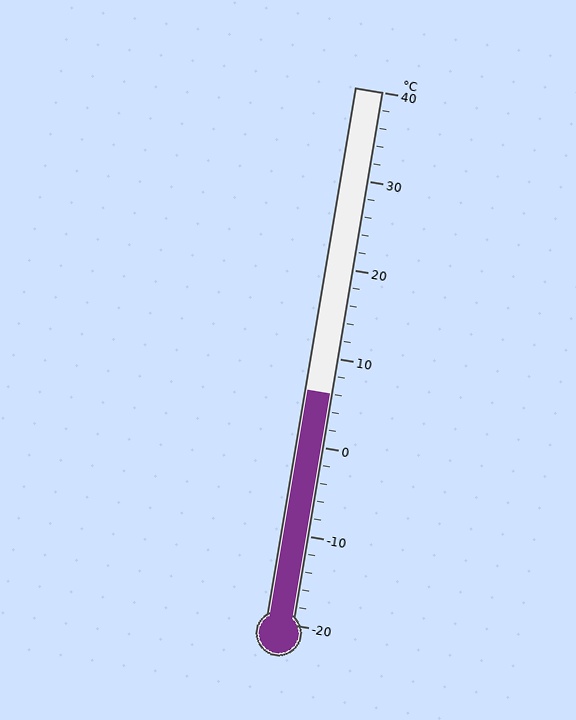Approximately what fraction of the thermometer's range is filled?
The thermometer is filled to approximately 45% of its range.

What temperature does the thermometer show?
The thermometer shows approximately 6°C.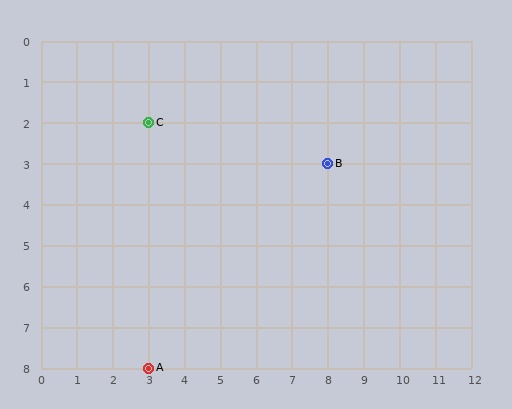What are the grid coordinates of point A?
Point A is at grid coordinates (3, 8).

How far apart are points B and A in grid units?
Points B and A are 5 columns and 5 rows apart (about 7.1 grid units diagonally).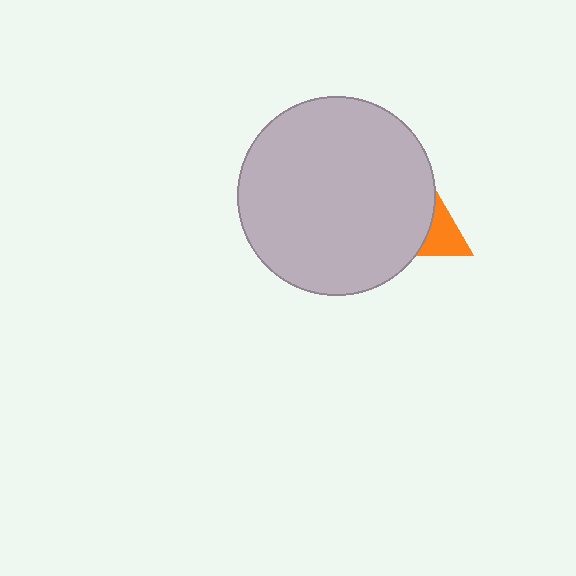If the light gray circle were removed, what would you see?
You would see the complete orange triangle.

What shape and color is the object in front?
The object in front is a light gray circle.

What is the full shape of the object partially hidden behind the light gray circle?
The partially hidden object is an orange triangle.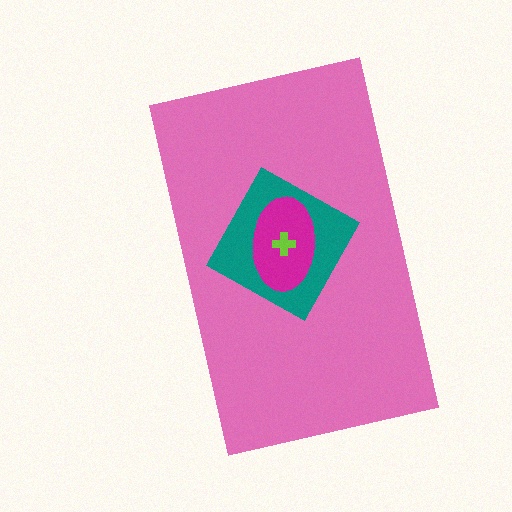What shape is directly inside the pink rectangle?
The teal diamond.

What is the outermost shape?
The pink rectangle.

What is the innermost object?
The lime cross.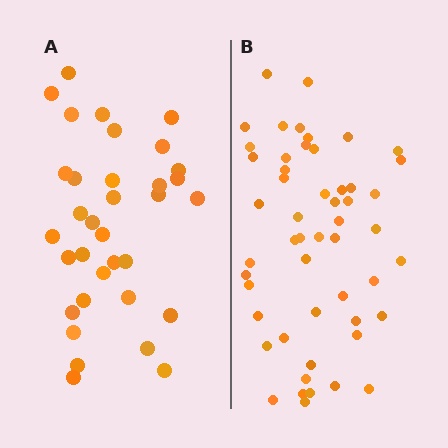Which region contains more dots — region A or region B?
Region B (the right region) has more dots.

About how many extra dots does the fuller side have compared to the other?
Region B has approximately 20 more dots than region A.